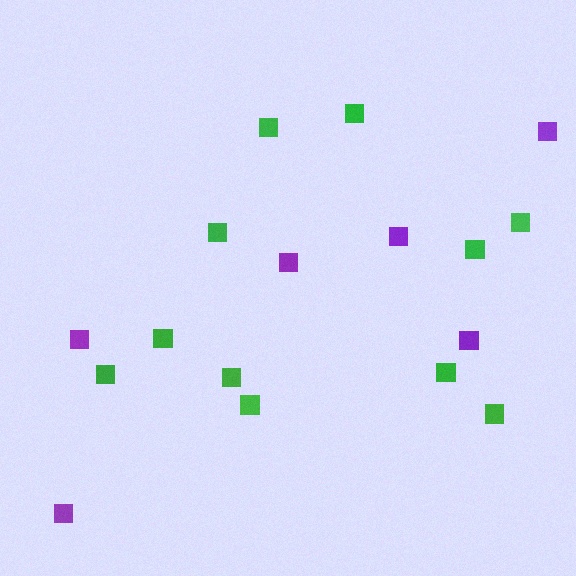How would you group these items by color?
There are 2 groups: one group of purple squares (6) and one group of green squares (11).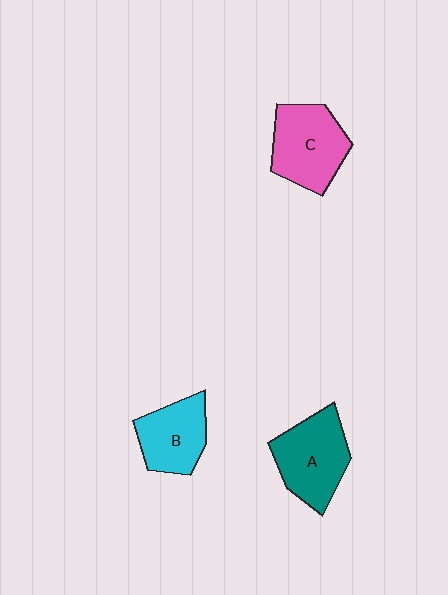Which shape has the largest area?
Shape A (teal).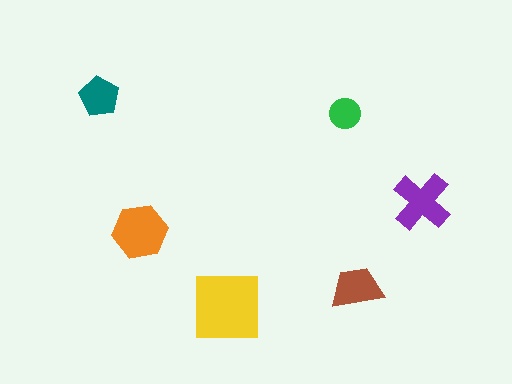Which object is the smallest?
The green circle.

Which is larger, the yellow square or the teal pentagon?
The yellow square.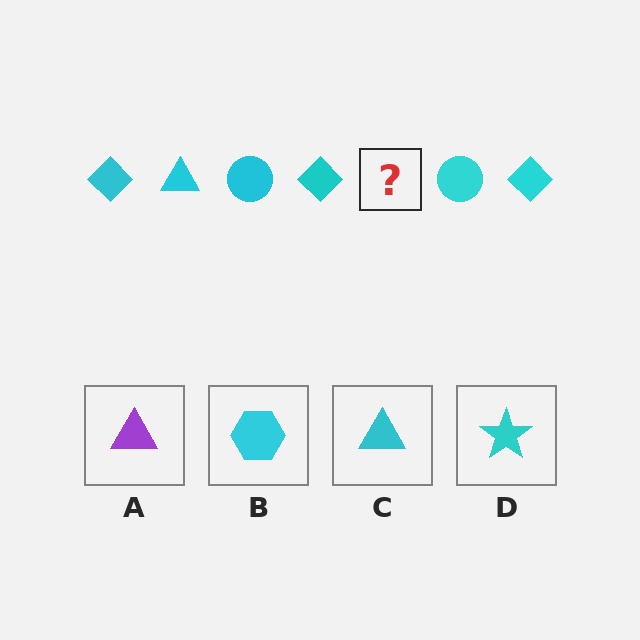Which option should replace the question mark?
Option C.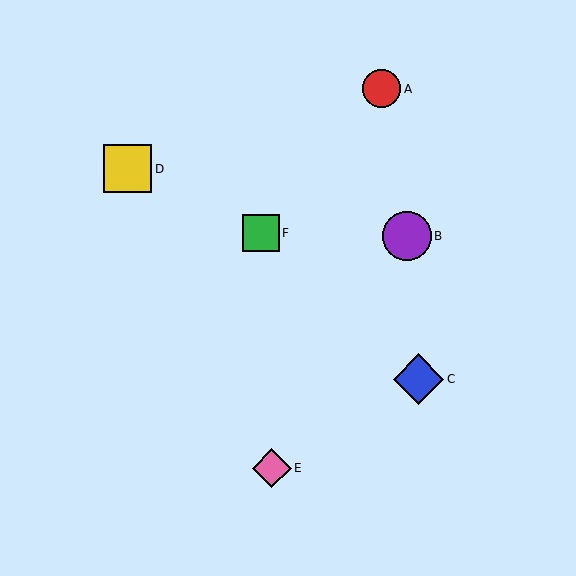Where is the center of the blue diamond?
The center of the blue diamond is at (419, 379).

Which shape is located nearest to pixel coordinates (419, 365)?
The blue diamond (labeled C) at (419, 379) is nearest to that location.